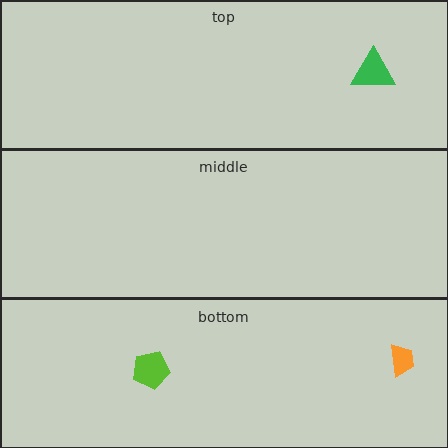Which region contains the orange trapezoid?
The bottom region.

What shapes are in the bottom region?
The lime pentagon, the orange trapezoid.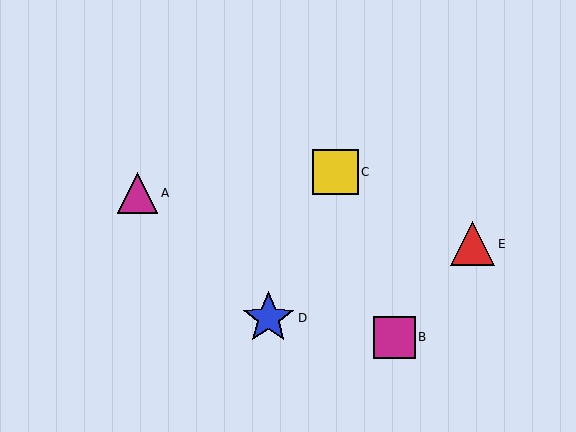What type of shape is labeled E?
Shape E is a red triangle.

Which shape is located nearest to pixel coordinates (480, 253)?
The red triangle (labeled E) at (472, 244) is nearest to that location.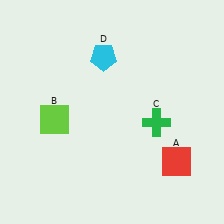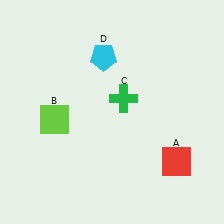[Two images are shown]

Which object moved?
The green cross (C) moved left.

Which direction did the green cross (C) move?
The green cross (C) moved left.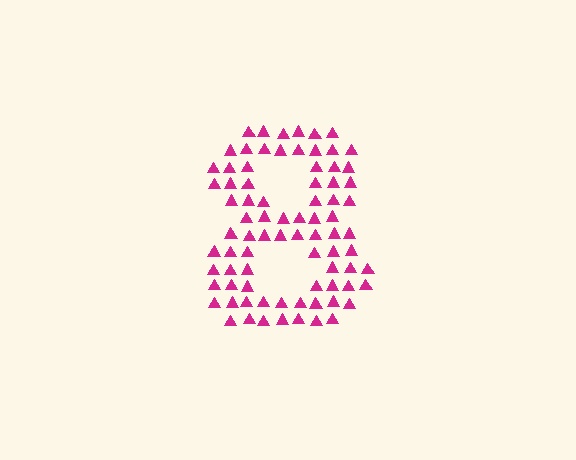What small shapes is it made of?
It is made of small triangles.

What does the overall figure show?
The overall figure shows the digit 8.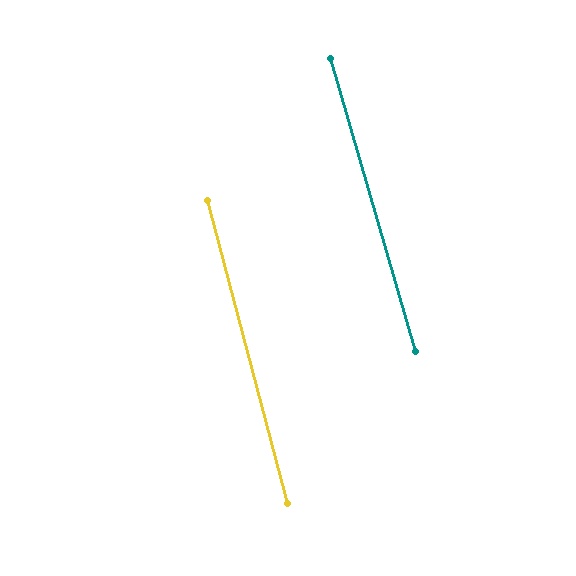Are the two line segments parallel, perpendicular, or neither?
Parallel — their directions differ by only 1.5°.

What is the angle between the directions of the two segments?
Approximately 1 degree.